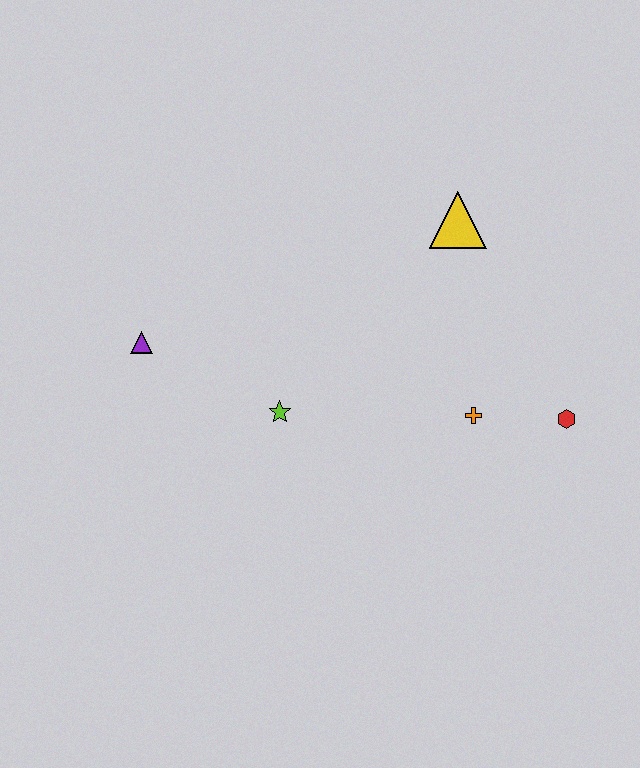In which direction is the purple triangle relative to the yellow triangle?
The purple triangle is to the left of the yellow triangle.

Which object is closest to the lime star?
The purple triangle is closest to the lime star.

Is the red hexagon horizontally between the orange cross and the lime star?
No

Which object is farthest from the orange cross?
The purple triangle is farthest from the orange cross.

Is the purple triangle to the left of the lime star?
Yes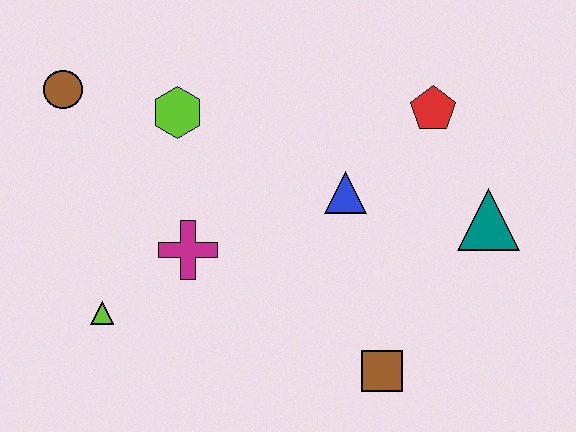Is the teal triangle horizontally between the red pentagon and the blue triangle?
No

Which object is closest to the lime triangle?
The magenta cross is closest to the lime triangle.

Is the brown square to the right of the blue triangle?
Yes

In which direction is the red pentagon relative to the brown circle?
The red pentagon is to the right of the brown circle.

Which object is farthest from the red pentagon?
The lime triangle is farthest from the red pentagon.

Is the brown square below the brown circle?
Yes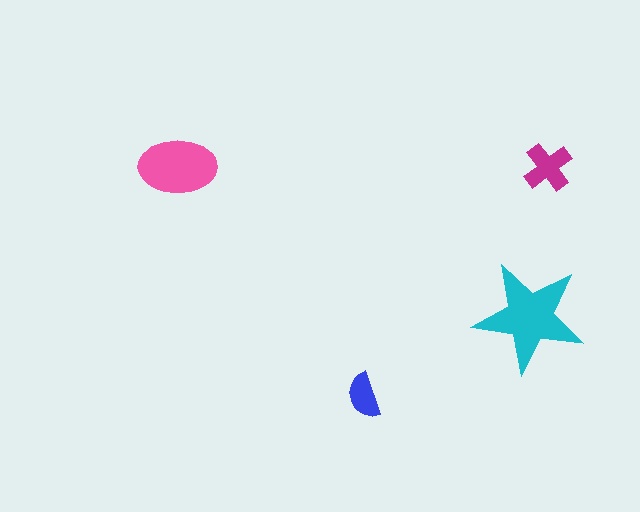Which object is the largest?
The cyan star.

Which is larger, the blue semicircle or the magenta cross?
The magenta cross.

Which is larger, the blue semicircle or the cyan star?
The cyan star.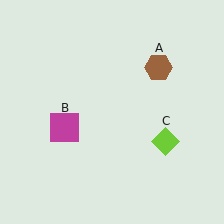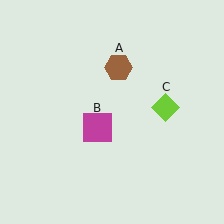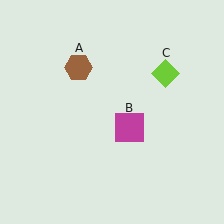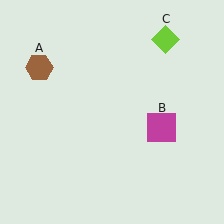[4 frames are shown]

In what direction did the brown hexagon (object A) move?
The brown hexagon (object A) moved left.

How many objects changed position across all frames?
3 objects changed position: brown hexagon (object A), magenta square (object B), lime diamond (object C).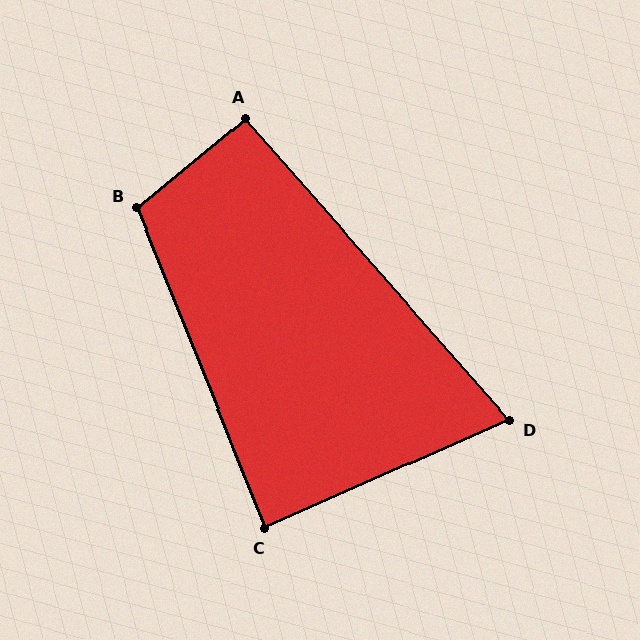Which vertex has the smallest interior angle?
D, at approximately 72 degrees.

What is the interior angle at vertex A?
Approximately 92 degrees (approximately right).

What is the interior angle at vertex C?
Approximately 88 degrees (approximately right).